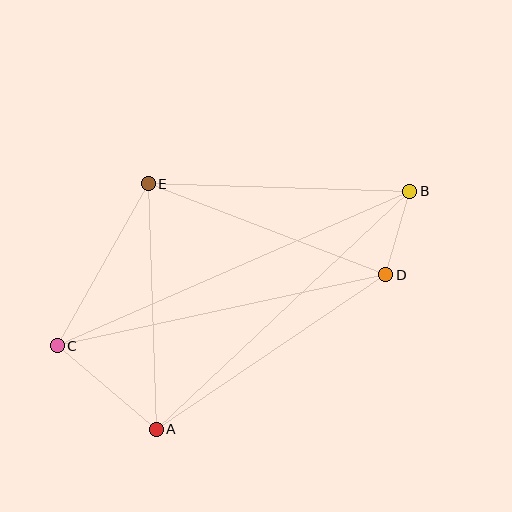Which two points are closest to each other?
Points B and D are closest to each other.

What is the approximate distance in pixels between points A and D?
The distance between A and D is approximately 277 pixels.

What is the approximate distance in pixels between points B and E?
The distance between B and E is approximately 262 pixels.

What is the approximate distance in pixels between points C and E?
The distance between C and E is approximately 186 pixels.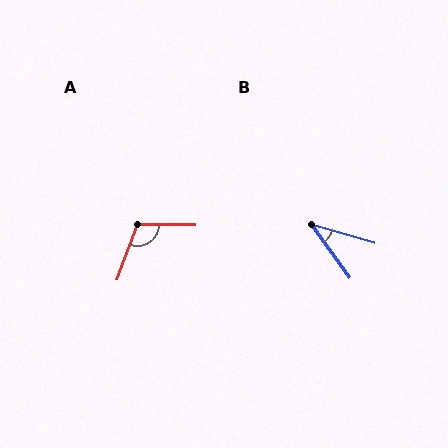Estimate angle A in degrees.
Approximately 110 degrees.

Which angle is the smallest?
B, at approximately 38 degrees.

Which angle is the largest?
A, at approximately 110 degrees.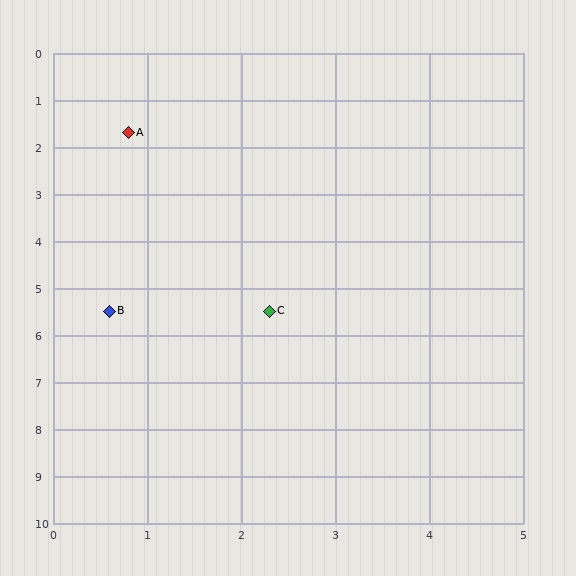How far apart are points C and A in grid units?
Points C and A are about 4.1 grid units apart.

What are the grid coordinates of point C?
Point C is at approximately (2.3, 5.5).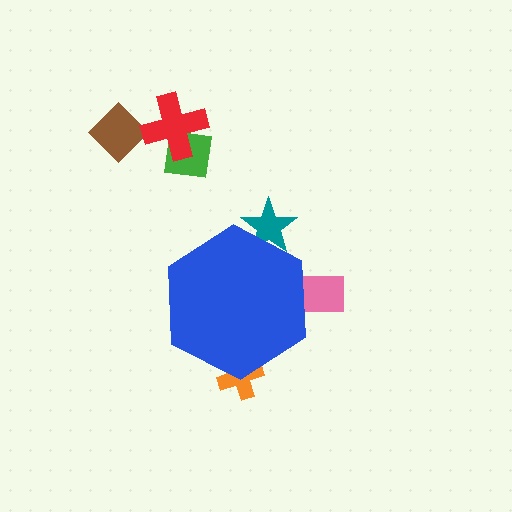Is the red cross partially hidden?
No, the red cross is fully visible.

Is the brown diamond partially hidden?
No, the brown diamond is fully visible.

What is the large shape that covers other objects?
A blue hexagon.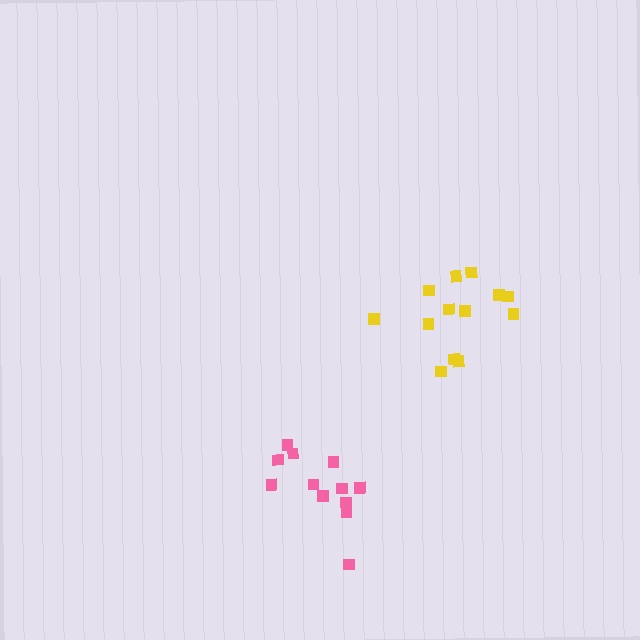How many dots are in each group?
Group 1: 13 dots, Group 2: 12 dots (25 total).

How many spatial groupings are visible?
There are 2 spatial groupings.